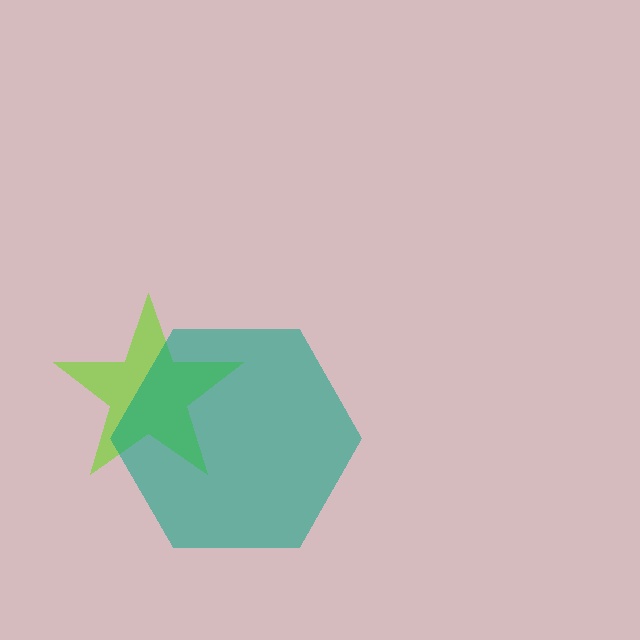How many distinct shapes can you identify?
There are 2 distinct shapes: a lime star, a teal hexagon.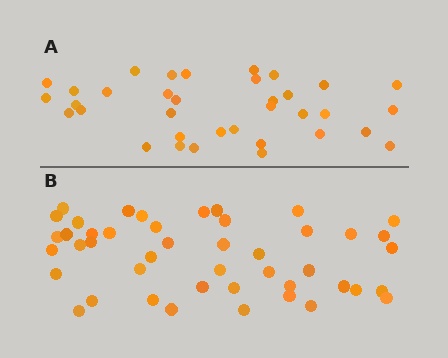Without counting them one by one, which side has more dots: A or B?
Region B (the bottom region) has more dots.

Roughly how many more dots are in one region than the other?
Region B has roughly 10 or so more dots than region A.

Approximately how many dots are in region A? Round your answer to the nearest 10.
About 40 dots. (The exact count is 35, which rounds to 40.)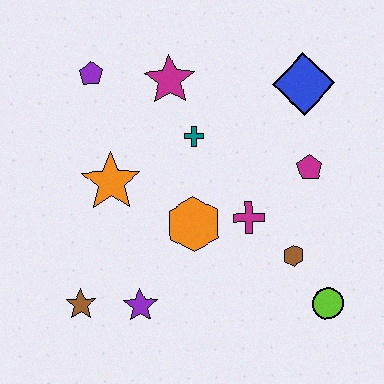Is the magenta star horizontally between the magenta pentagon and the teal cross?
No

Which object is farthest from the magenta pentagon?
The brown star is farthest from the magenta pentagon.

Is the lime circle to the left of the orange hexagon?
No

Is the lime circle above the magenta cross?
No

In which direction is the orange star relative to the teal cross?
The orange star is to the left of the teal cross.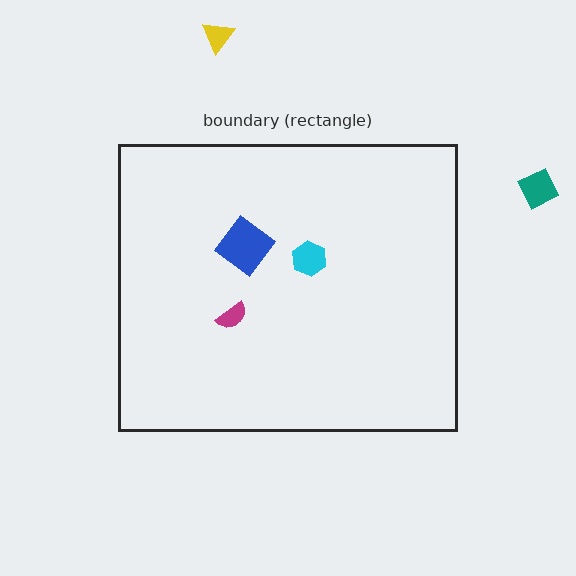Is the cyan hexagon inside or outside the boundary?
Inside.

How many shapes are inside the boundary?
3 inside, 2 outside.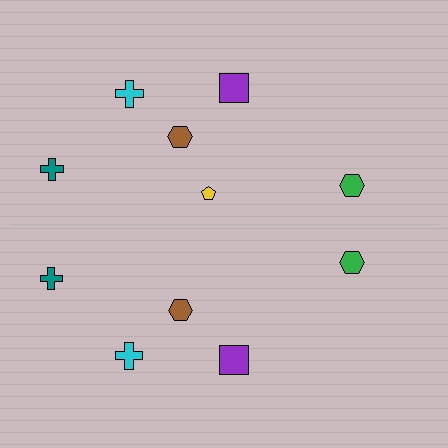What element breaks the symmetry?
A yellow pentagon is missing from the bottom side.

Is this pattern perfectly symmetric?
No, the pattern is not perfectly symmetric. A yellow pentagon is missing from the bottom side.